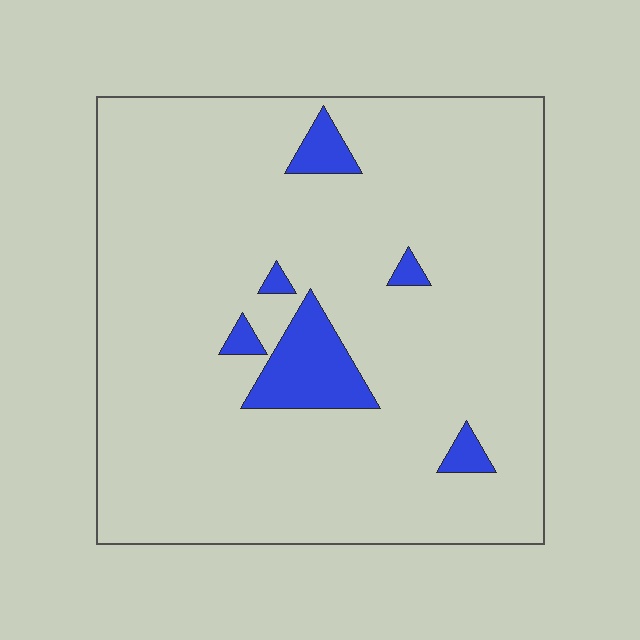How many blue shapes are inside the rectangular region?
6.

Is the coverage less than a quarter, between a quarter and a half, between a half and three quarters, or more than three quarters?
Less than a quarter.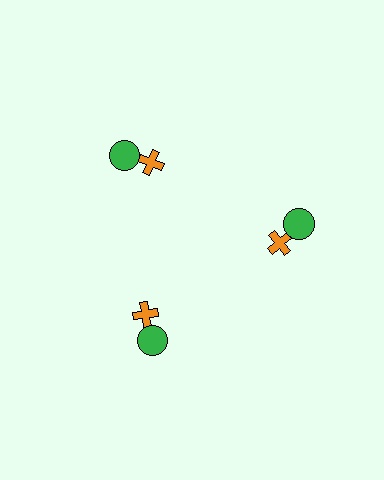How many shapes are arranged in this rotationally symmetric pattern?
There are 6 shapes, arranged in 3 groups of 2.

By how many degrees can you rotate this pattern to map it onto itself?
The pattern maps onto itself every 120 degrees of rotation.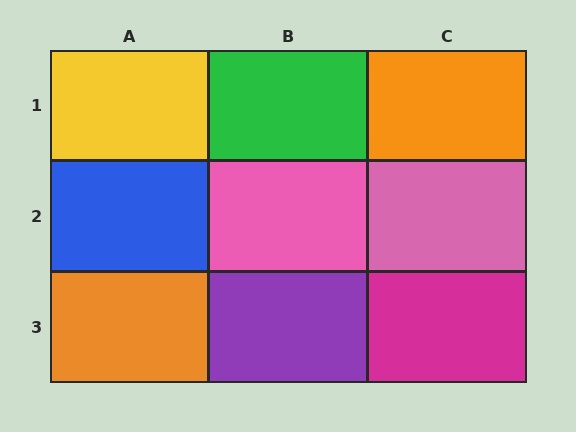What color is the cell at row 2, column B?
Pink.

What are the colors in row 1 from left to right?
Yellow, green, orange.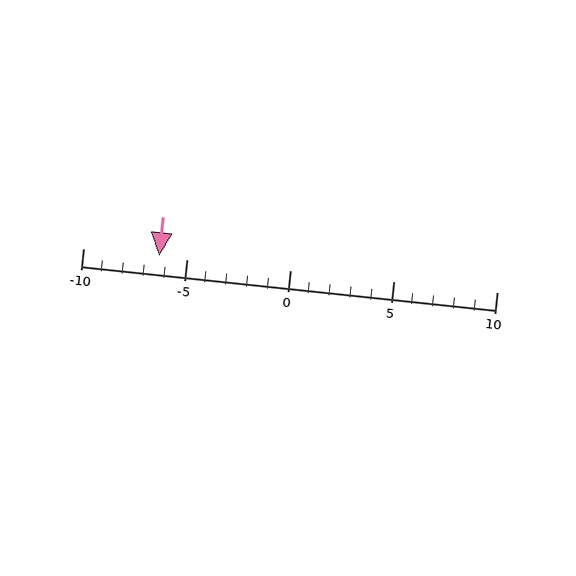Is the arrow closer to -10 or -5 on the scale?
The arrow is closer to -5.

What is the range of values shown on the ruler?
The ruler shows values from -10 to 10.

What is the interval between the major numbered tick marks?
The major tick marks are spaced 5 units apart.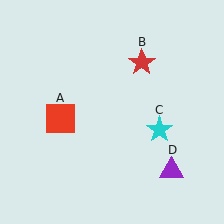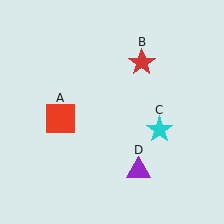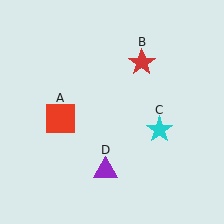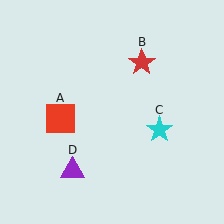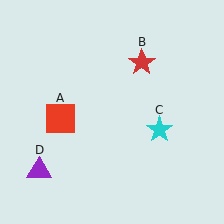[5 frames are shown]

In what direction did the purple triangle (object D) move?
The purple triangle (object D) moved left.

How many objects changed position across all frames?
1 object changed position: purple triangle (object D).